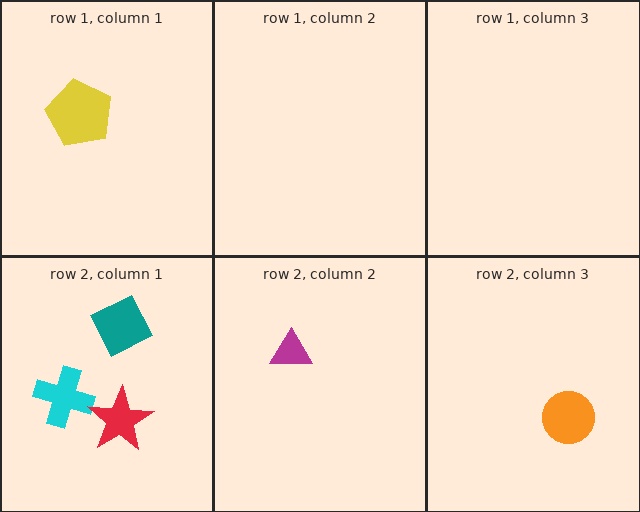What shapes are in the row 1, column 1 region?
The yellow pentagon.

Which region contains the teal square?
The row 2, column 1 region.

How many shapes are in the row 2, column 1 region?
3.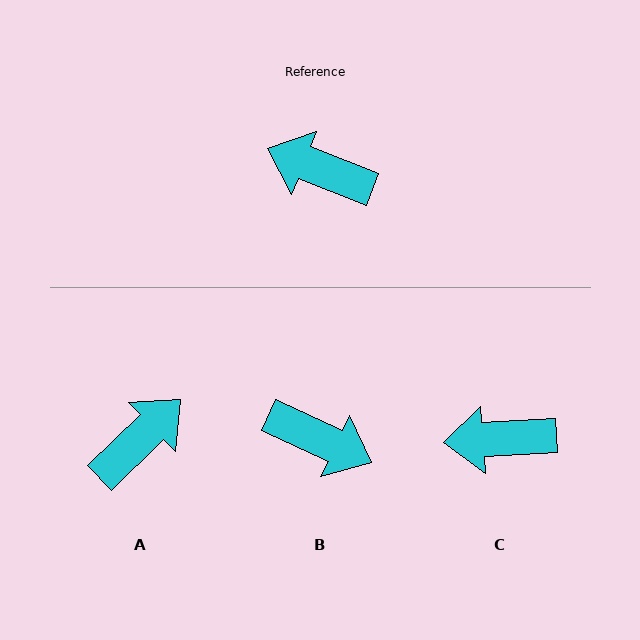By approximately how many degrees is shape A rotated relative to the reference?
Approximately 115 degrees clockwise.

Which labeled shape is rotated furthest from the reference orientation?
B, about 176 degrees away.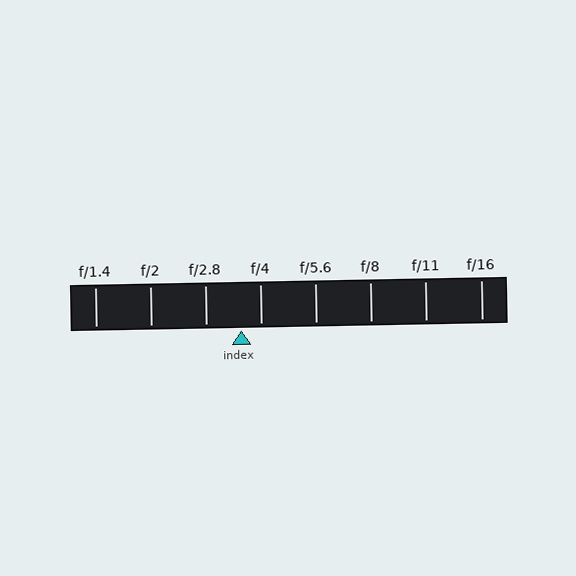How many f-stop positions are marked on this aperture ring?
There are 8 f-stop positions marked.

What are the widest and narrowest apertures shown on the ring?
The widest aperture shown is f/1.4 and the narrowest is f/16.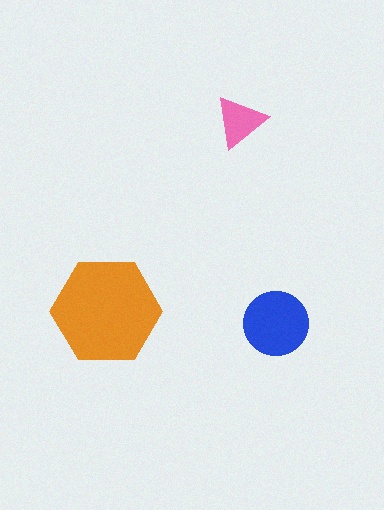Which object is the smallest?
The pink triangle.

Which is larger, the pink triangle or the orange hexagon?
The orange hexagon.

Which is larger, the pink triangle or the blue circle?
The blue circle.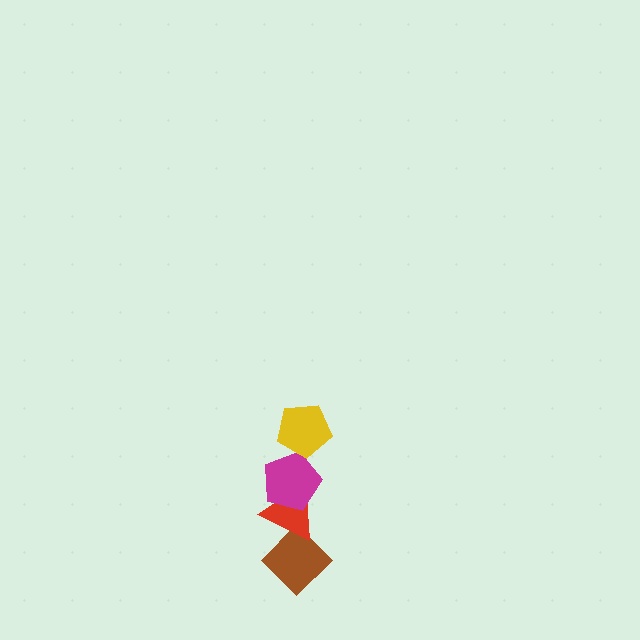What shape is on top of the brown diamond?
The red triangle is on top of the brown diamond.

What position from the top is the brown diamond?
The brown diamond is 4th from the top.